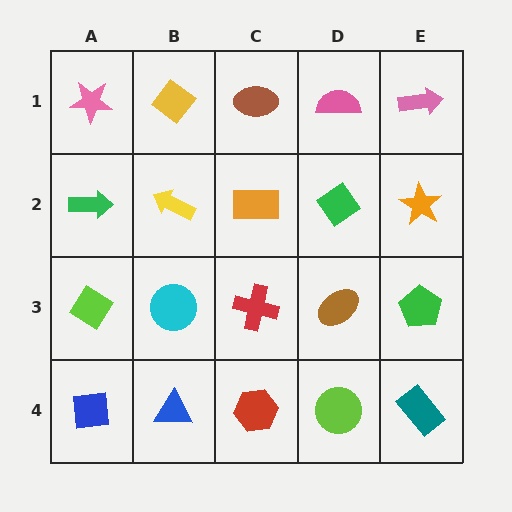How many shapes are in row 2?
5 shapes.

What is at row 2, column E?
An orange star.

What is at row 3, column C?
A red cross.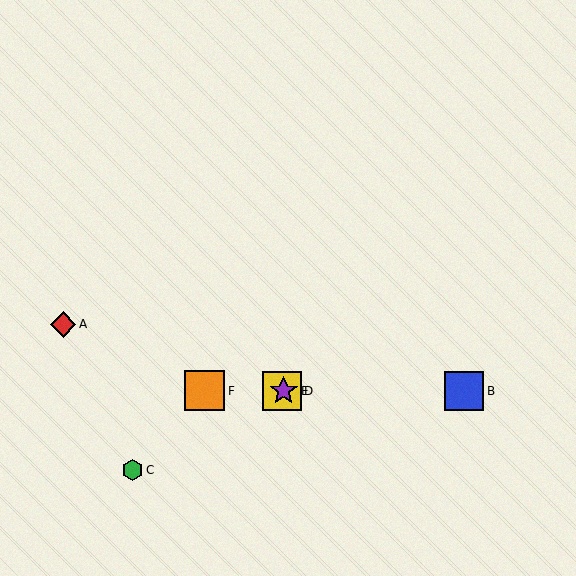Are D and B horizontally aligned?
Yes, both are at y≈391.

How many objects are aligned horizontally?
4 objects (B, D, E, F) are aligned horizontally.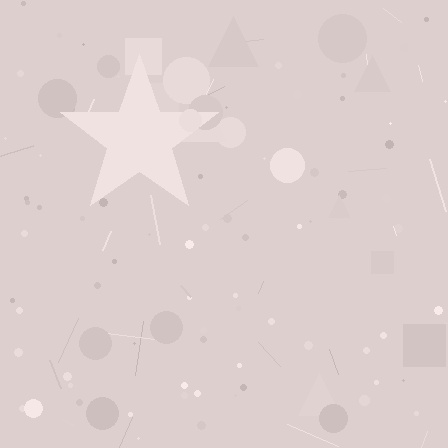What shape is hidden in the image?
A star is hidden in the image.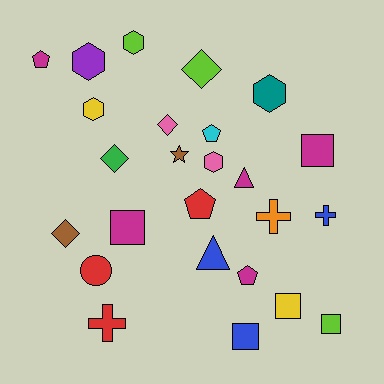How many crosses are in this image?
There are 3 crosses.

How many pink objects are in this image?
There are 2 pink objects.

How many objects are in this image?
There are 25 objects.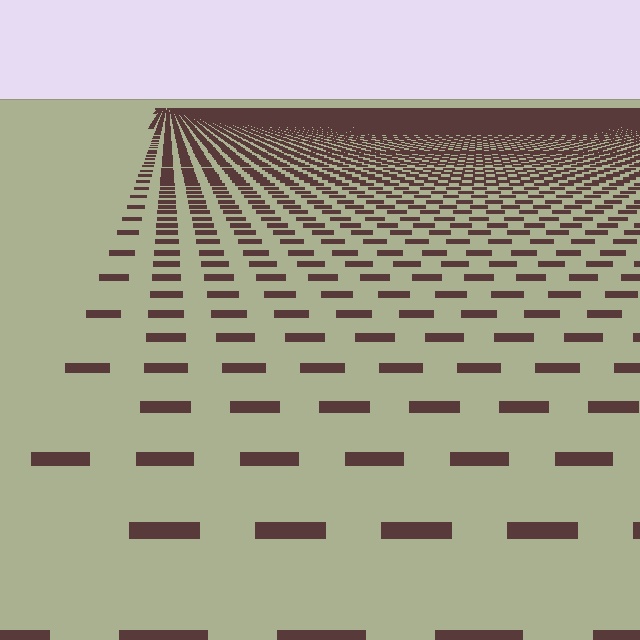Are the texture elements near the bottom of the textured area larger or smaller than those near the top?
Larger. Near the bottom, elements are closer to the viewer and appear at a bigger on-screen size.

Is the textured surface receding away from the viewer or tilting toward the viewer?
The surface is receding away from the viewer. Texture elements get smaller and denser toward the top.